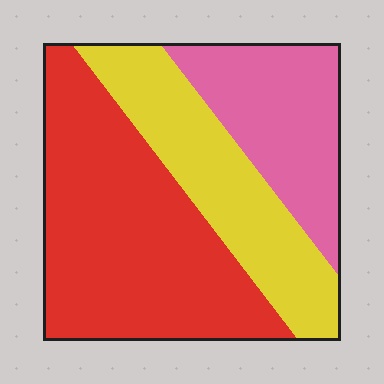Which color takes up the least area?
Pink, at roughly 25%.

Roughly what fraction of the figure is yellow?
Yellow takes up between a quarter and a half of the figure.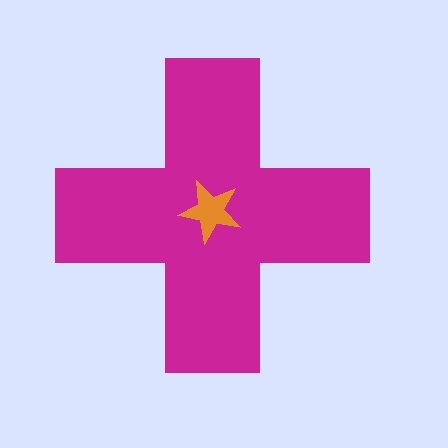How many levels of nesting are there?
2.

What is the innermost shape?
The orange star.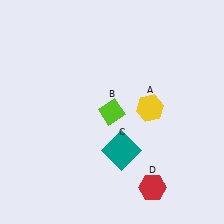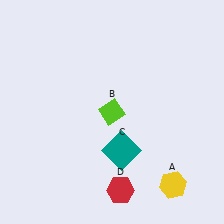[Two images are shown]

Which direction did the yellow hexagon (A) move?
The yellow hexagon (A) moved down.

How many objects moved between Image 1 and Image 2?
2 objects moved between the two images.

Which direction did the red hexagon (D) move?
The red hexagon (D) moved left.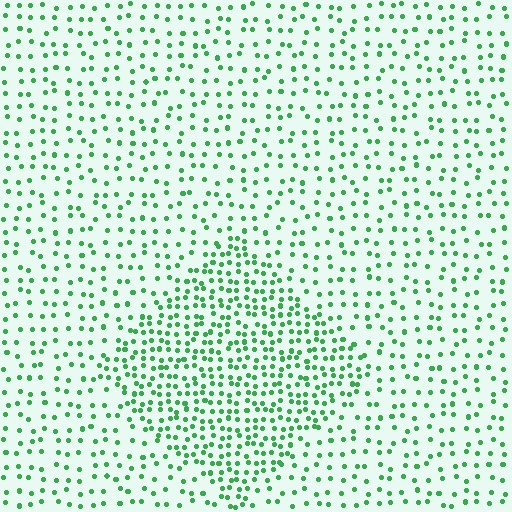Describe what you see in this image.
The image contains small green elements arranged at two different densities. A diamond-shaped region is visible where the elements are more densely packed than the surrounding area.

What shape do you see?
I see a diamond.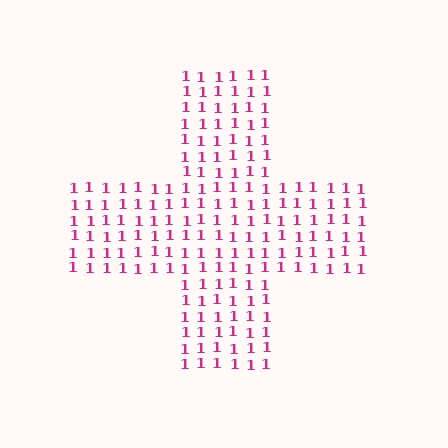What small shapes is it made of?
It is made of small digit 1's.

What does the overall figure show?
The overall figure shows a cross.